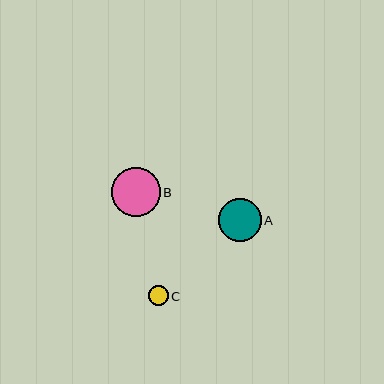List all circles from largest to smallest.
From largest to smallest: B, A, C.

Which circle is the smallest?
Circle C is the smallest with a size of approximately 20 pixels.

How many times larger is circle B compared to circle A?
Circle B is approximately 1.1 times the size of circle A.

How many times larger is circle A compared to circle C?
Circle A is approximately 2.2 times the size of circle C.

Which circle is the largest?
Circle B is the largest with a size of approximately 49 pixels.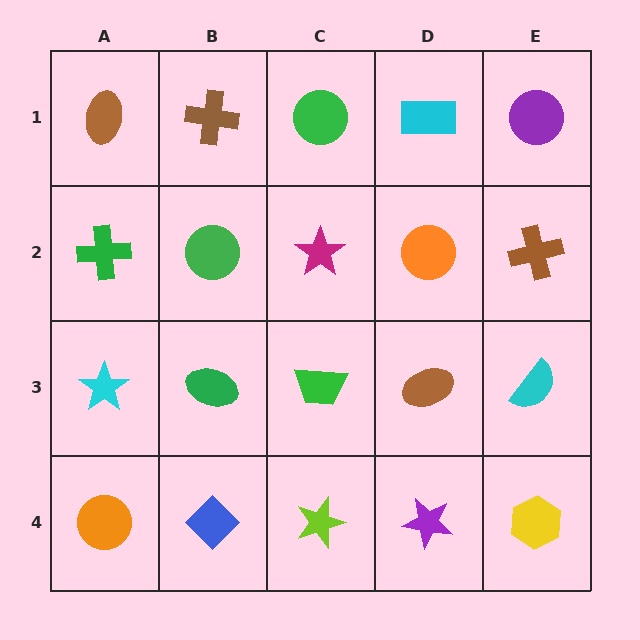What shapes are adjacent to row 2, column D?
A cyan rectangle (row 1, column D), a brown ellipse (row 3, column D), a magenta star (row 2, column C), a brown cross (row 2, column E).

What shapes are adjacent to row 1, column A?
A green cross (row 2, column A), a brown cross (row 1, column B).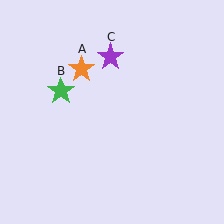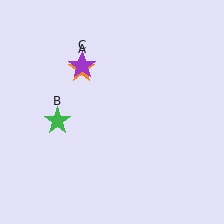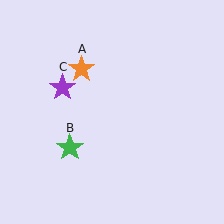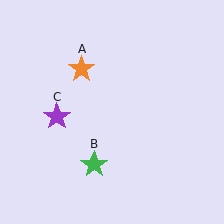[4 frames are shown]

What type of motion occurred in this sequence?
The green star (object B), purple star (object C) rotated counterclockwise around the center of the scene.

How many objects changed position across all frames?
2 objects changed position: green star (object B), purple star (object C).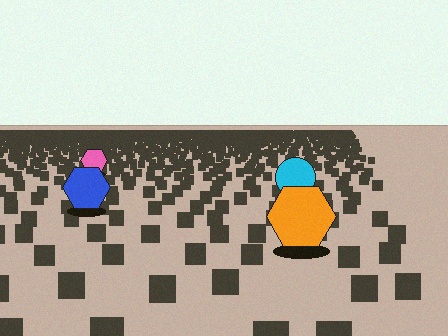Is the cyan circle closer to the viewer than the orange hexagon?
No. The orange hexagon is closer — you can tell from the texture gradient: the ground texture is coarser near it.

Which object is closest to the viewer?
The orange hexagon is closest. The texture marks near it are larger and more spread out.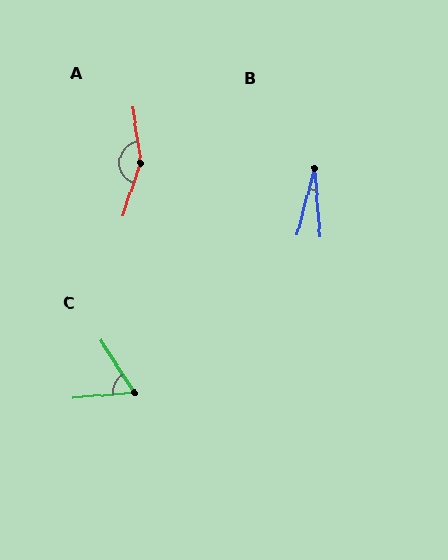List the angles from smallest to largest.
B (19°), C (62°), A (153°).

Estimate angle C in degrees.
Approximately 62 degrees.